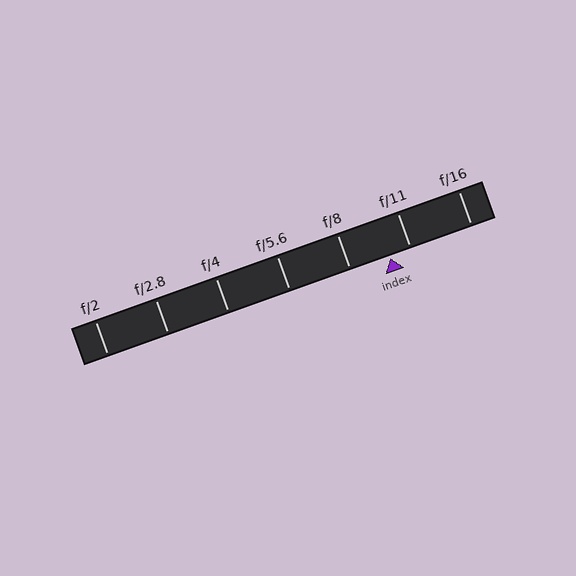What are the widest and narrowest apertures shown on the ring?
The widest aperture shown is f/2 and the narrowest is f/16.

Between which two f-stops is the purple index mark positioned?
The index mark is between f/8 and f/11.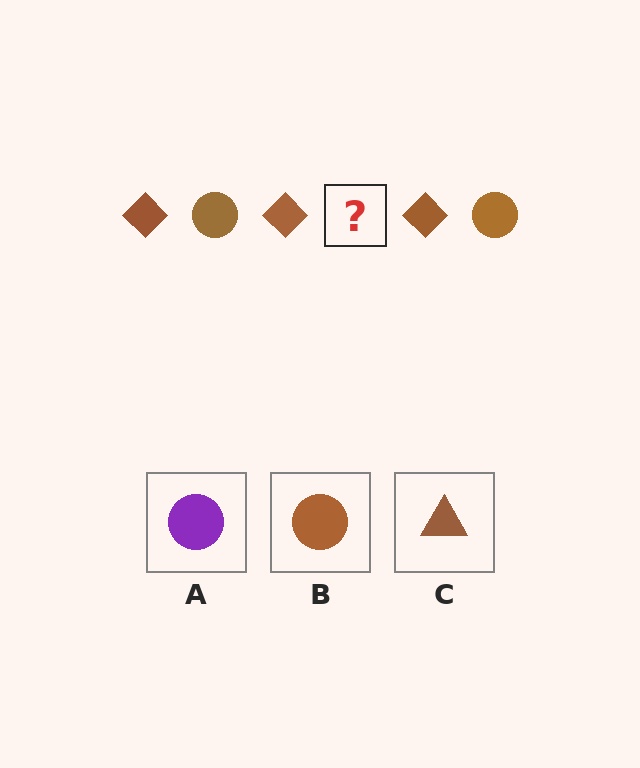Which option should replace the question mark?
Option B.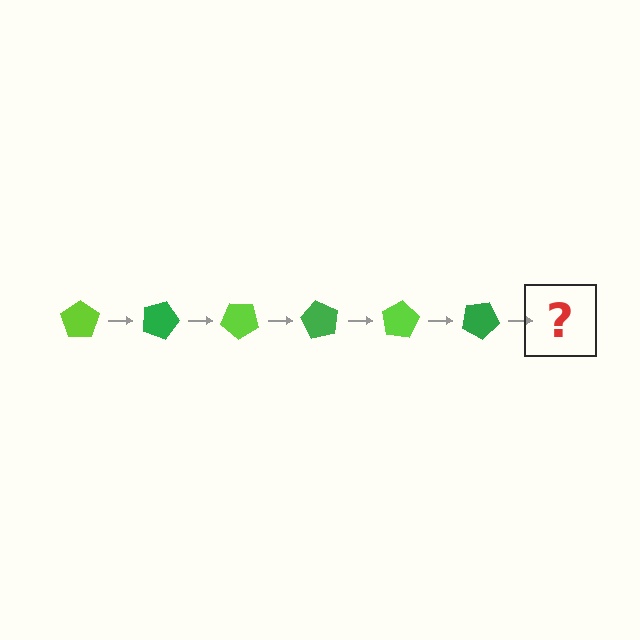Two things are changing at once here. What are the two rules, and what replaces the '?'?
The two rules are that it rotates 20 degrees each step and the color cycles through lime and green. The '?' should be a lime pentagon, rotated 120 degrees from the start.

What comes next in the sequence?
The next element should be a lime pentagon, rotated 120 degrees from the start.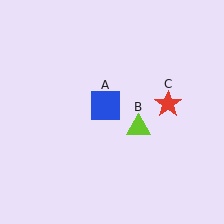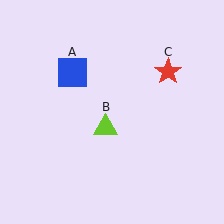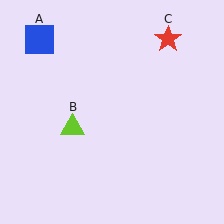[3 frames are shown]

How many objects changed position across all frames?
3 objects changed position: blue square (object A), lime triangle (object B), red star (object C).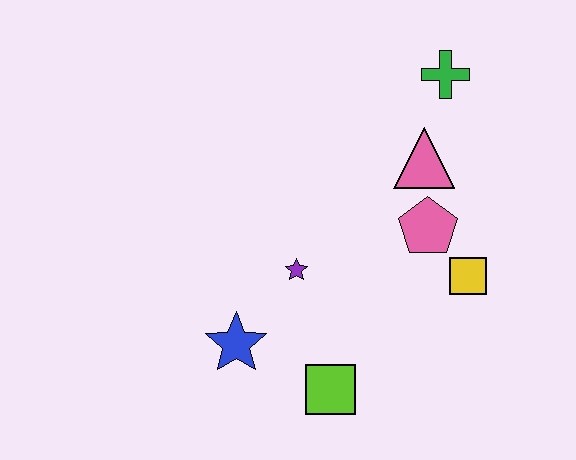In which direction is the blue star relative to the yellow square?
The blue star is to the left of the yellow square.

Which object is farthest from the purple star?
The green cross is farthest from the purple star.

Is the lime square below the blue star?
Yes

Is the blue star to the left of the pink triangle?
Yes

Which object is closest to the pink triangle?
The pink pentagon is closest to the pink triangle.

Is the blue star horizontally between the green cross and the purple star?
No